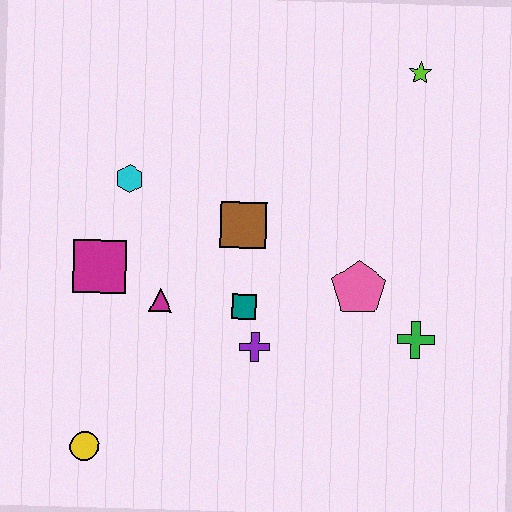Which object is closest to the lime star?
The pink pentagon is closest to the lime star.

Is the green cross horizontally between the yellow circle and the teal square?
No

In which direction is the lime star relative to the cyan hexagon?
The lime star is to the right of the cyan hexagon.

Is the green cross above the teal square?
No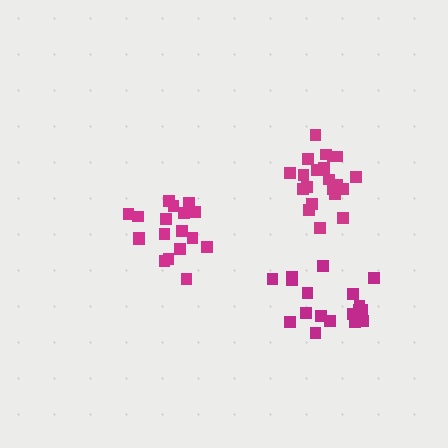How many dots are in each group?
Group 1: 18 dots, Group 2: 21 dots, Group 3: 18 dots (57 total).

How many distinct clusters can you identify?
There are 3 distinct clusters.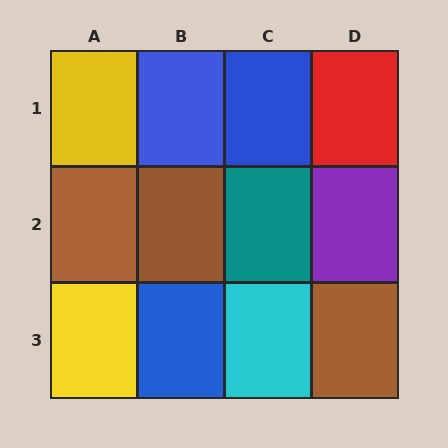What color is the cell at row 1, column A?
Yellow.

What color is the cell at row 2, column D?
Purple.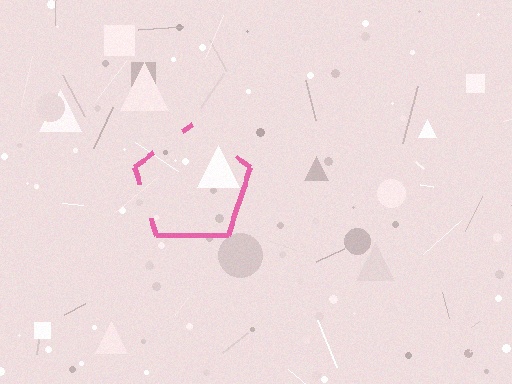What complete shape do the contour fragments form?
The contour fragments form a pentagon.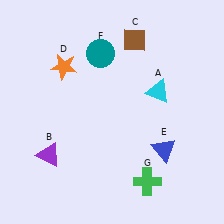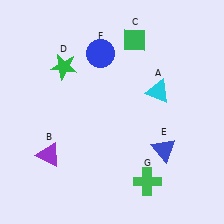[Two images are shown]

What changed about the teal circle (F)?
In Image 1, F is teal. In Image 2, it changed to blue.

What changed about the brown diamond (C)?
In Image 1, C is brown. In Image 2, it changed to green.